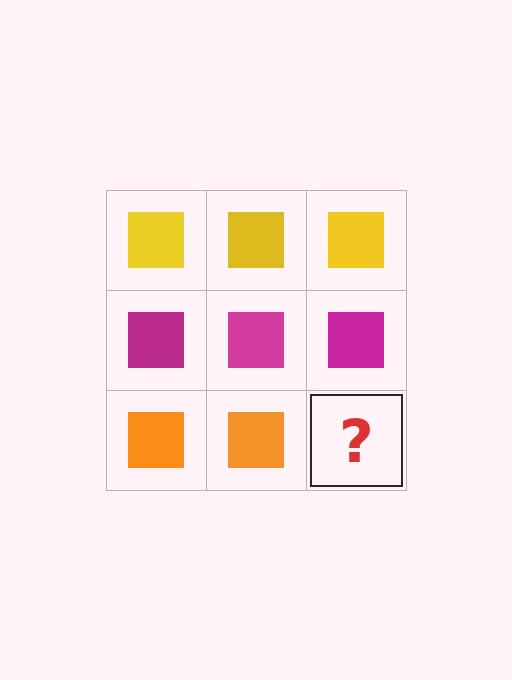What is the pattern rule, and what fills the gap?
The rule is that each row has a consistent color. The gap should be filled with an orange square.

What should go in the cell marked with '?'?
The missing cell should contain an orange square.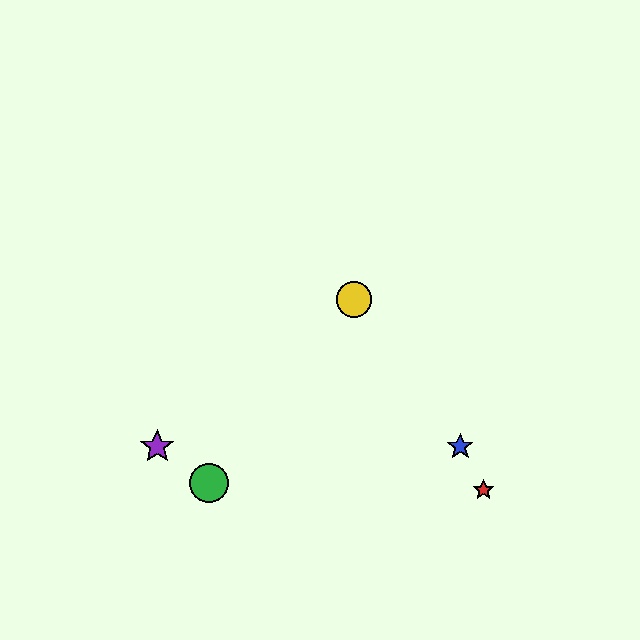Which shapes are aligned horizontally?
The blue star, the purple star are aligned horizontally.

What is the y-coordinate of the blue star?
The blue star is at y≈447.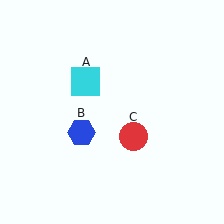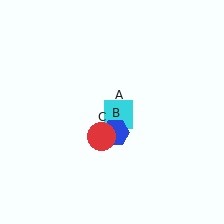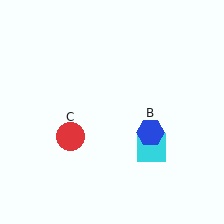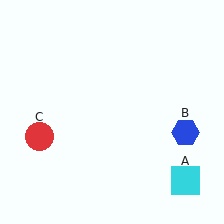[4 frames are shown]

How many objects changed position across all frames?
3 objects changed position: cyan square (object A), blue hexagon (object B), red circle (object C).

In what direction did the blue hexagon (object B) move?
The blue hexagon (object B) moved right.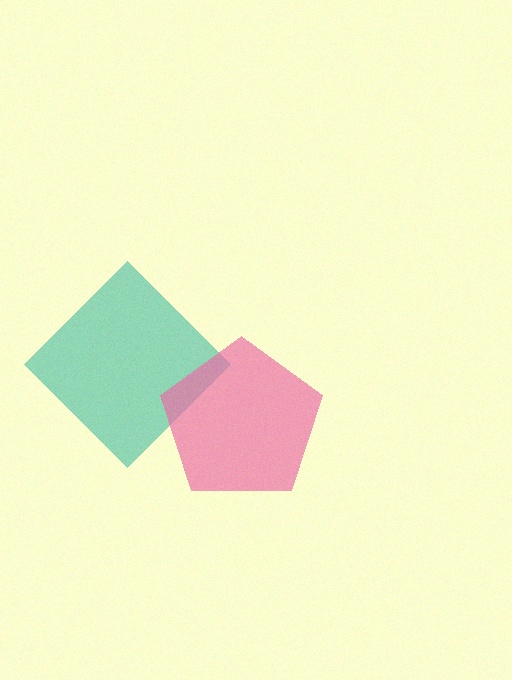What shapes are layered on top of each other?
The layered shapes are: a teal diamond, a pink pentagon.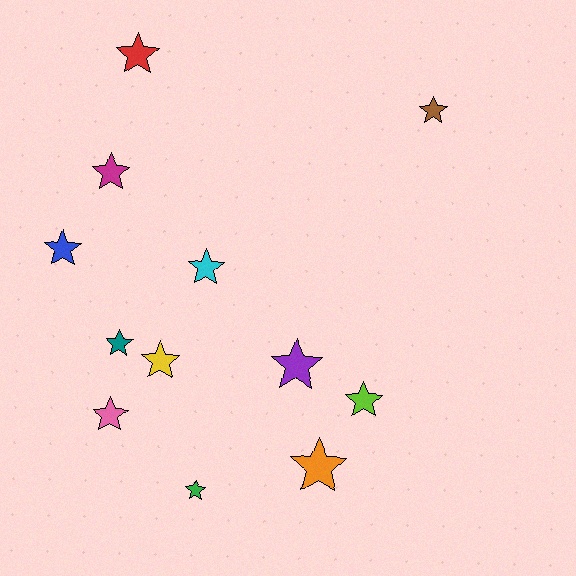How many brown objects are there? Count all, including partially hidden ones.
There is 1 brown object.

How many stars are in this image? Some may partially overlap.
There are 12 stars.